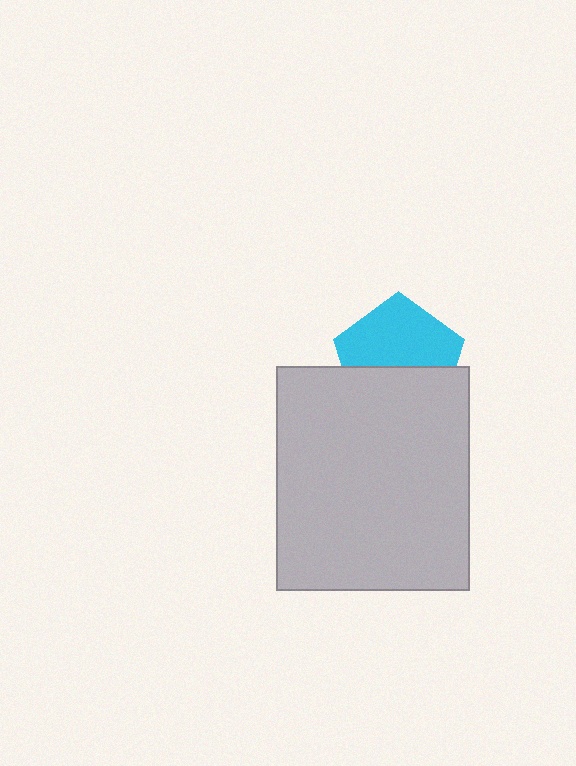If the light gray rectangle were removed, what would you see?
You would see the complete cyan pentagon.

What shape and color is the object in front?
The object in front is a light gray rectangle.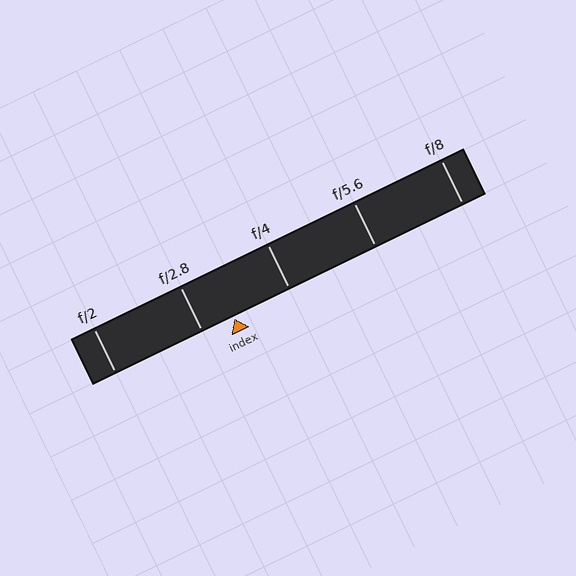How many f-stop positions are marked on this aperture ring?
There are 5 f-stop positions marked.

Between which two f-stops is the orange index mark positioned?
The index mark is between f/2.8 and f/4.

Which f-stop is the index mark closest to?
The index mark is closest to f/2.8.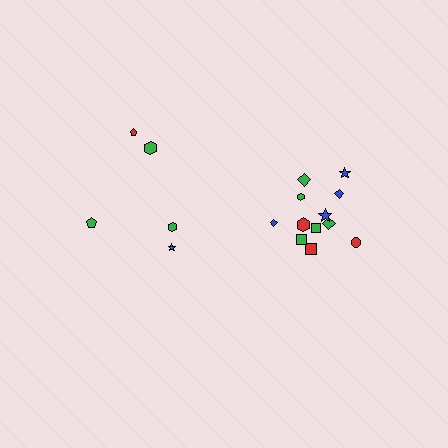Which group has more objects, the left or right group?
The right group.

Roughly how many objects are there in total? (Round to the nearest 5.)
Roughly 15 objects in total.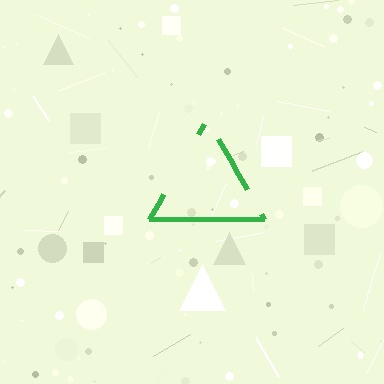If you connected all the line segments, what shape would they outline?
They would outline a triangle.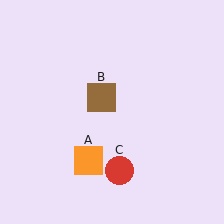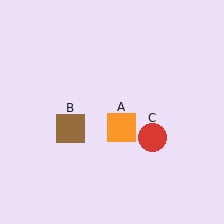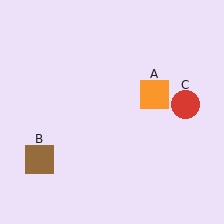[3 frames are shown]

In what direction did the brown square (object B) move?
The brown square (object B) moved down and to the left.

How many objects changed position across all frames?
3 objects changed position: orange square (object A), brown square (object B), red circle (object C).